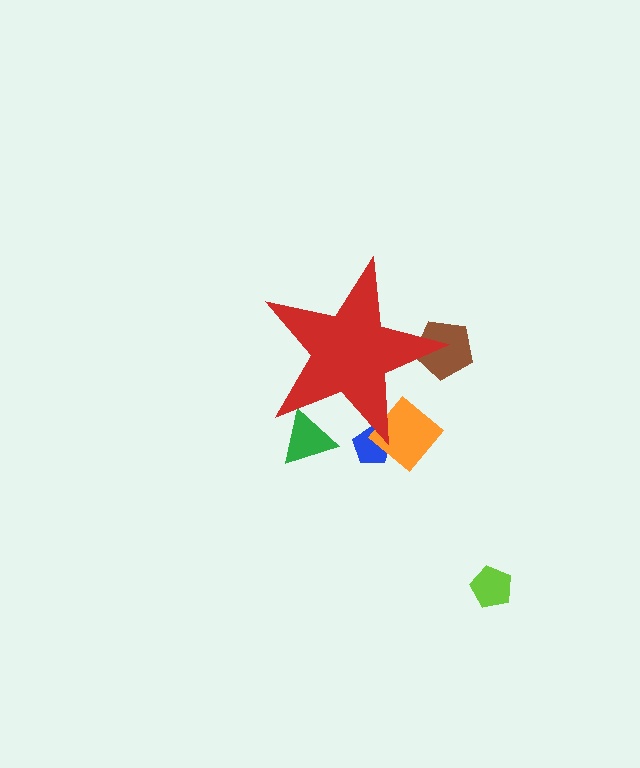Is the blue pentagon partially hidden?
Yes, the blue pentagon is partially hidden behind the red star.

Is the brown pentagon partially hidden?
Yes, the brown pentagon is partially hidden behind the red star.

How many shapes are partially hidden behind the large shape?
4 shapes are partially hidden.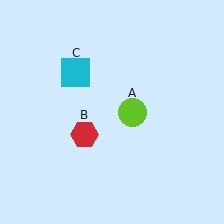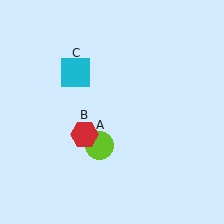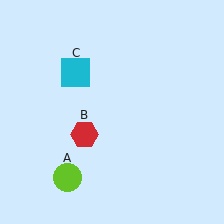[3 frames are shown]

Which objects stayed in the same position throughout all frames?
Red hexagon (object B) and cyan square (object C) remained stationary.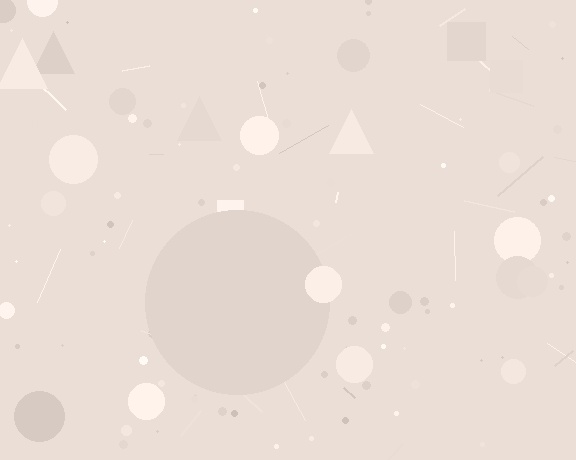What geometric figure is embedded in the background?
A circle is embedded in the background.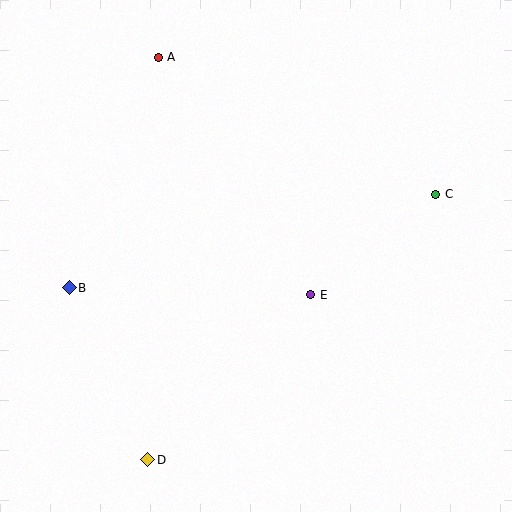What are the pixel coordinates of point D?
Point D is at (148, 460).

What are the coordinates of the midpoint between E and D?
The midpoint between E and D is at (229, 377).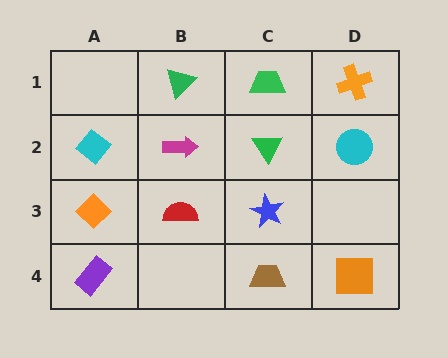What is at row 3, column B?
A red semicircle.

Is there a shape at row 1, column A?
No, that cell is empty.